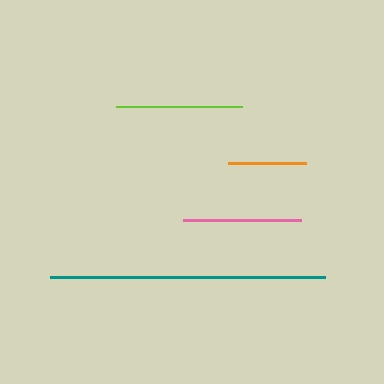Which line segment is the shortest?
The orange line is the shortest at approximately 78 pixels.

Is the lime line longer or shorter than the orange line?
The lime line is longer than the orange line.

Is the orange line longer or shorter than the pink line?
The pink line is longer than the orange line.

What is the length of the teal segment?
The teal segment is approximately 275 pixels long.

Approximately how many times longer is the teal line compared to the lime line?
The teal line is approximately 2.2 times the length of the lime line.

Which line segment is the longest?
The teal line is the longest at approximately 275 pixels.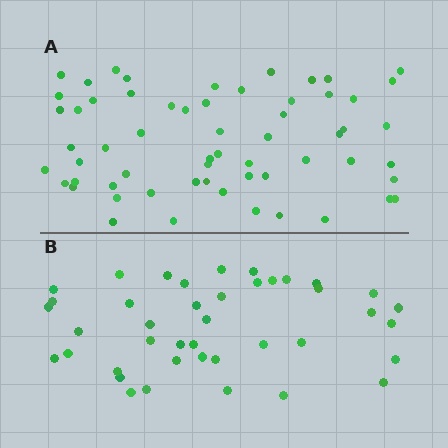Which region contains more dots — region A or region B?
Region A (the top region) has more dots.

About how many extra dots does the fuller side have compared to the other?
Region A has approximately 20 more dots than region B.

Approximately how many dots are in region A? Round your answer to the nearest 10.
About 60 dots.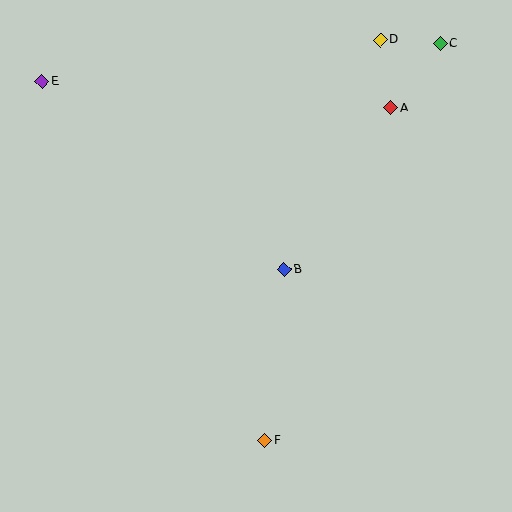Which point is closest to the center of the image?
Point B at (284, 270) is closest to the center.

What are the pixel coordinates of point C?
Point C is at (441, 44).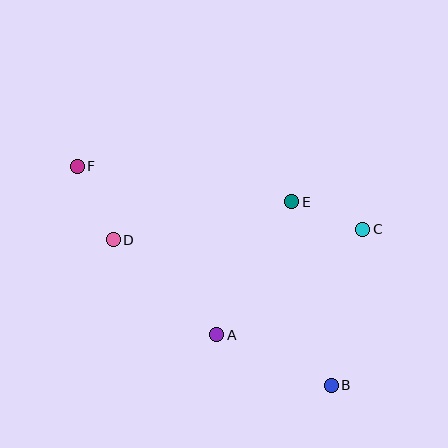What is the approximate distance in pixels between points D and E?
The distance between D and E is approximately 182 pixels.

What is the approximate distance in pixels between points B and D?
The distance between B and D is approximately 262 pixels.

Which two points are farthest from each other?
Points B and F are farthest from each other.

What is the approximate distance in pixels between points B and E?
The distance between B and E is approximately 188 pixels.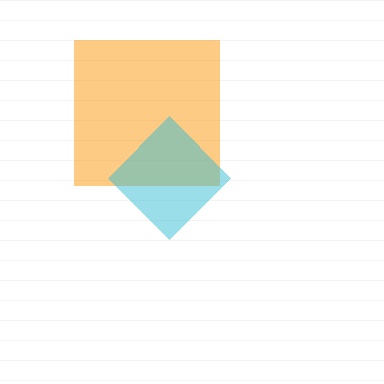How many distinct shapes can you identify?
There are 2 distinct shapes: an orange square, a cyan diamond.